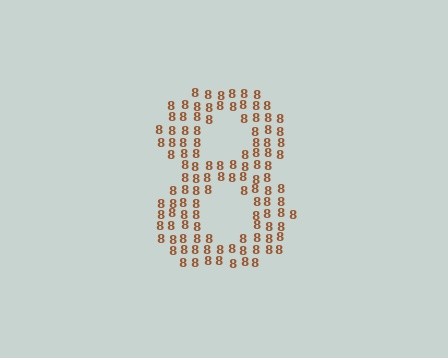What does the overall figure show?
The overall figure shows the digit 8.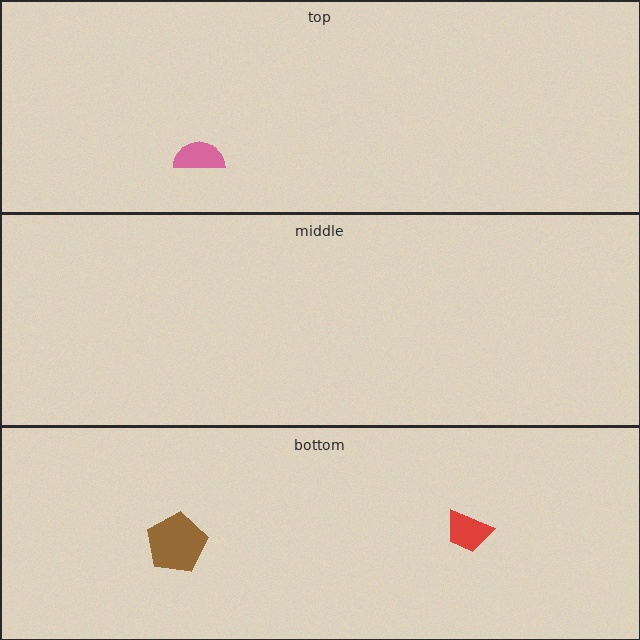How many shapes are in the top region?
1.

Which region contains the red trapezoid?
The bottom region.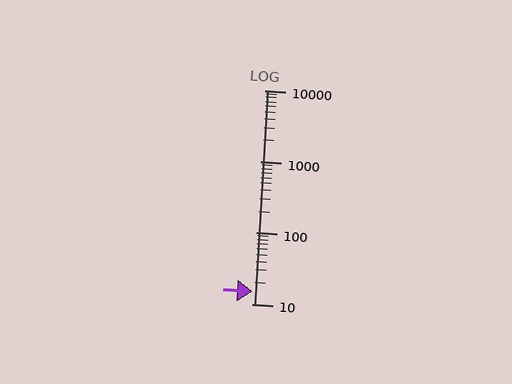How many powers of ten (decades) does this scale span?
The scale spans 3 decades, from 10 to 10000.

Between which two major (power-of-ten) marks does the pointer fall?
The pointer is between 10 and 100.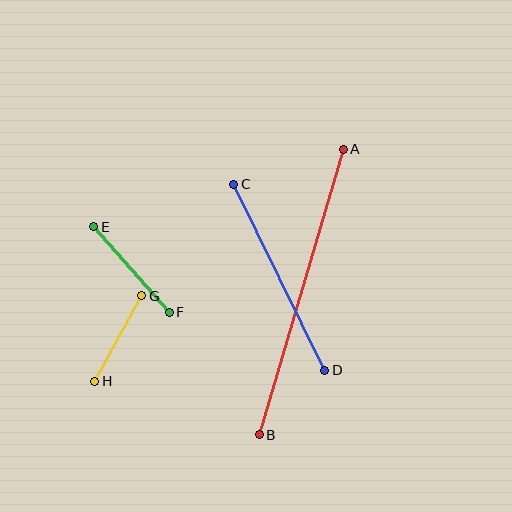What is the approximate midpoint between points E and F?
The midpoint is at approximately (132, 270) pixels.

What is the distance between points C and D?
The distance is approximately 207 pixels.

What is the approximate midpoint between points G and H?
The midpoint is at approximately (118, 338) pixels.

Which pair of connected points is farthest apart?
Points A and B are farthest apart.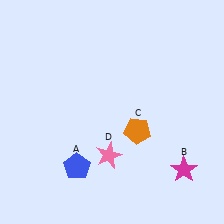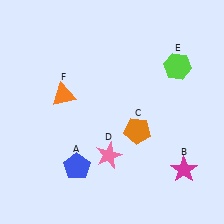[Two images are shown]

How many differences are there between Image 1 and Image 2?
There are 2 differences between the two images.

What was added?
A lime hexagon (E), an orange triangle (F) were added in Image 2.